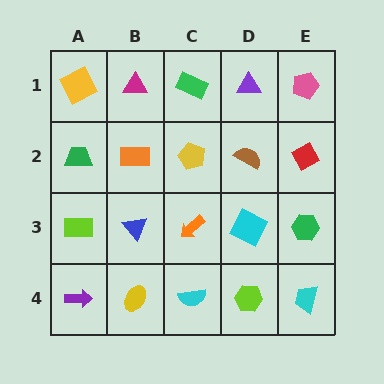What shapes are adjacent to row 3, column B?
An orange rectangle (row 2, column B), a yellow ellipse (row 4, column B), a lime rectangle (row 3, column A), an orange arrow (row 3, column C).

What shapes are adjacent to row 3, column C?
A yellow pentagon (row 2, column C), a cyan semicircle (row 4, column C), a blue triangle (row 3, column B), a cyan square (row 3, column D).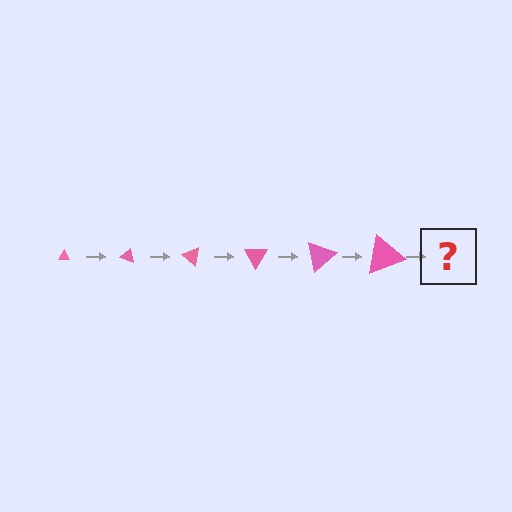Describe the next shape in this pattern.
It should be a triangle, larger than the previous one and rotated 120 degrees from the start.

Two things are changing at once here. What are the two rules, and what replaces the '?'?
The two rules are that the triangle grows larger each step and it rotates 20 degrees each step. The '?' should be a triangle, larger than the previous one and rotated 120 degrees from the start.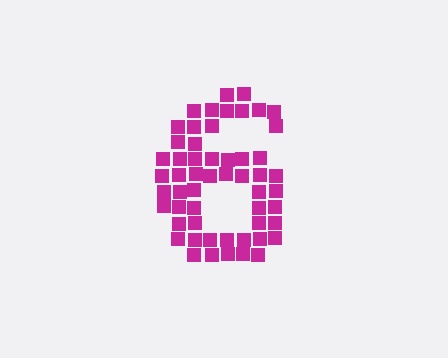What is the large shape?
The large shape is the digit 6.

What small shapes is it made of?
It is made of small squares.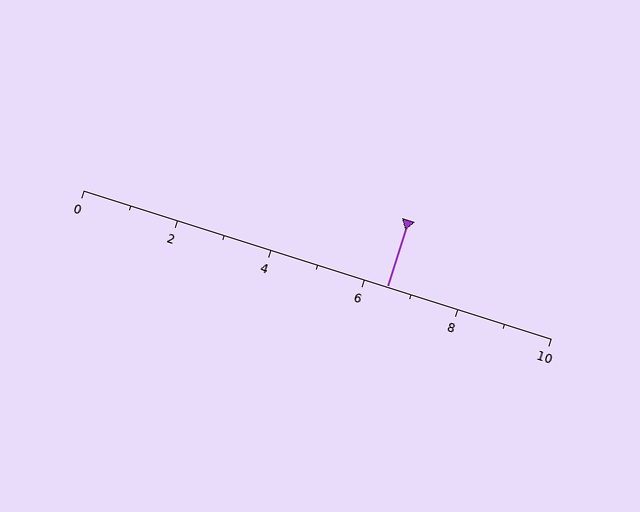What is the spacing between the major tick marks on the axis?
The major ticks are spaced 2 apart.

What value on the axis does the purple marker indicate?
The marker indicates approximately 6.5.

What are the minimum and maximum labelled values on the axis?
The axis runs from 0 to 10.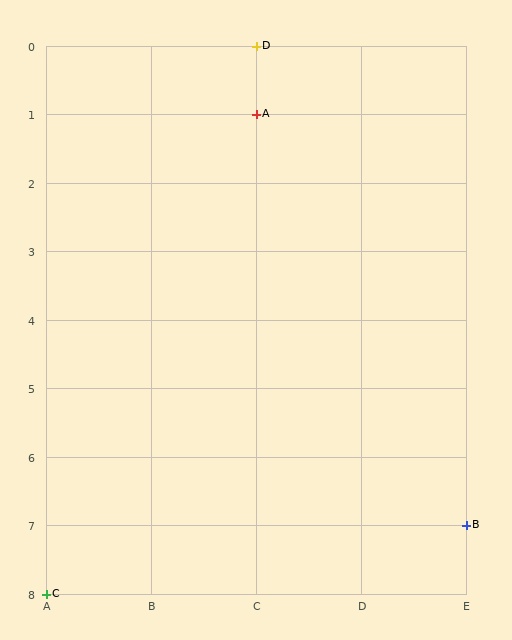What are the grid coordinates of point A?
Point A is at grid coordinates (C, 1).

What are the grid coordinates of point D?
Point D is at grid coordinates (C, 0).